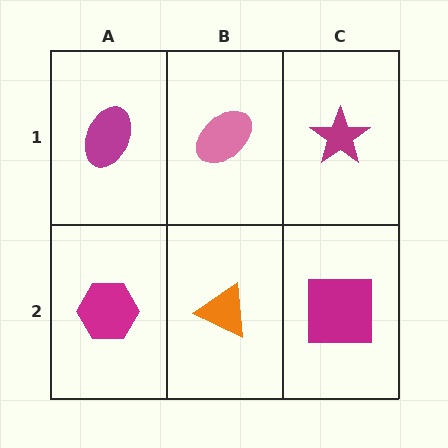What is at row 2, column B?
An orange triangle.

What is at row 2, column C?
A magenta square.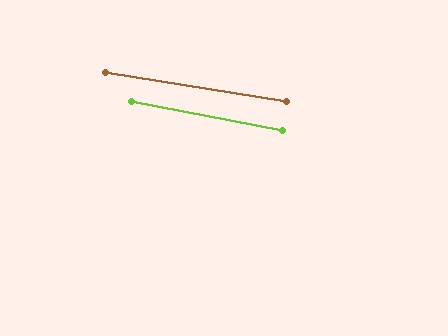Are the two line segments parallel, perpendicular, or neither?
Parallel — their directions differ by only 1.6°.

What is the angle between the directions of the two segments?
Approximately 2 degrees.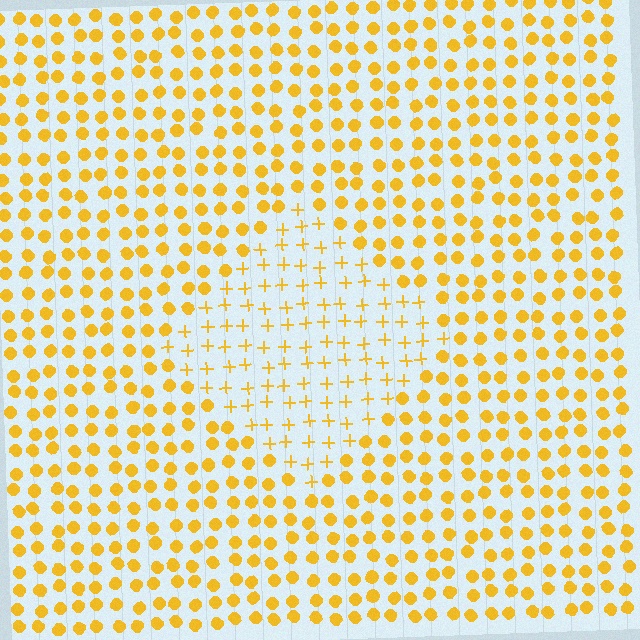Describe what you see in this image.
The image is filled with small yellow elements arranged in a uniform grid. A diamond-shaped region contains plus signs, while the surrounding area contains circles. The boundary is defined purely by the change in element shape.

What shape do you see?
I see a diamond.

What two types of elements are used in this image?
The image uses plus signs inside the diamond region and circles outside it.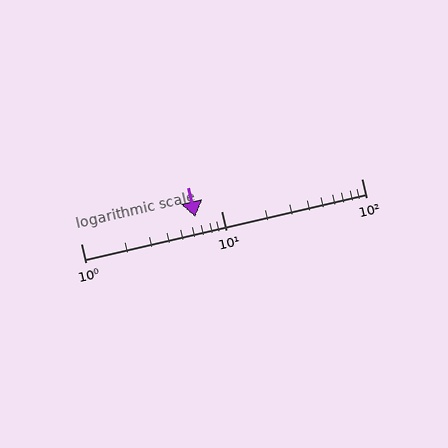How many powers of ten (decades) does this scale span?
The scale spans 2 decades, from 1 to 100.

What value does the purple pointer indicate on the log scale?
The pointer indicates approximately 6.5.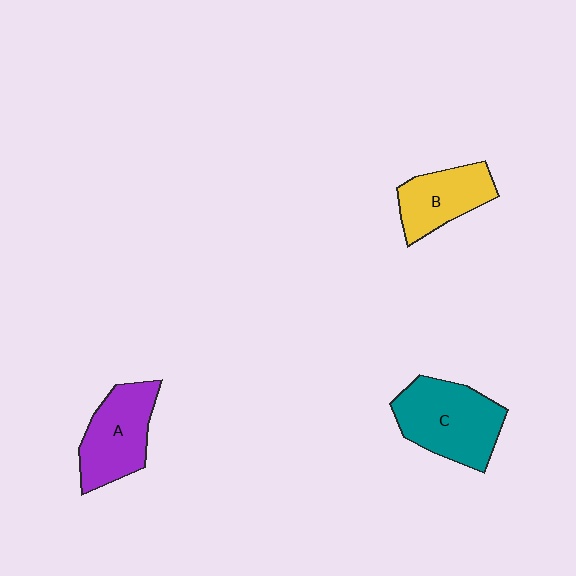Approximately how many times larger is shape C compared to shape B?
Approximately 1.5 times.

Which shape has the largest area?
Shape C (teal).